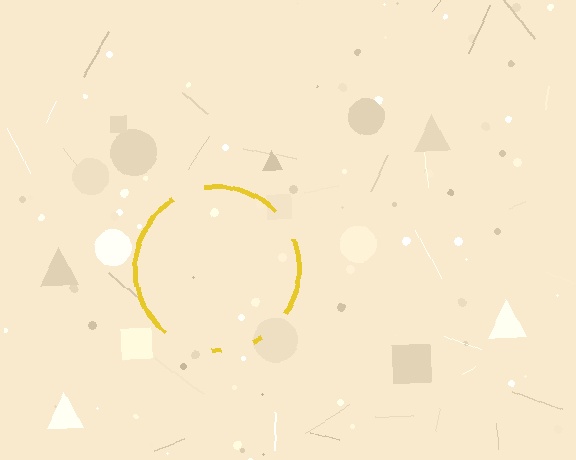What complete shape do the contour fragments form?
The contour fragments form a circle.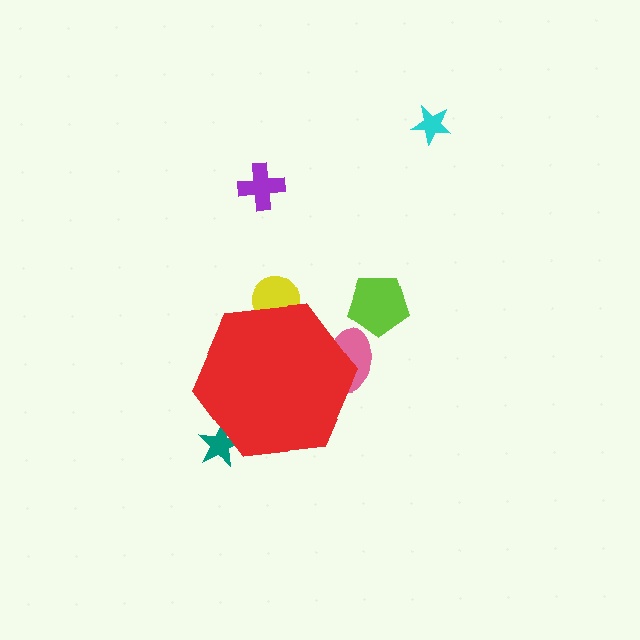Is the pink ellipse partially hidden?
Yes, the pink ellipse is partially hidden behind the red hexagon.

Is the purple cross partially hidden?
No, the purple cross is fully visible.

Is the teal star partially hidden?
Yes, the teal star is partially hidden behind the red hexagon.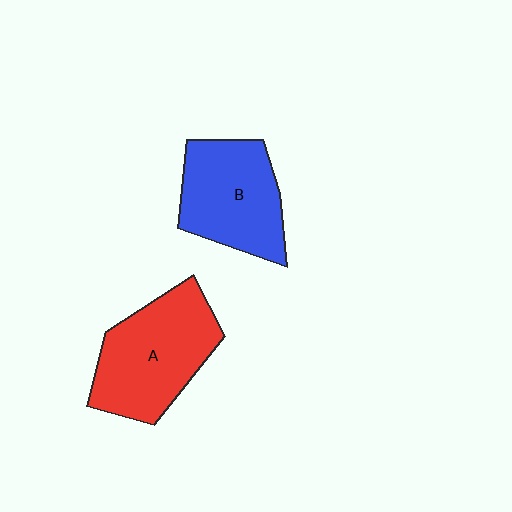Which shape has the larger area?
Shape A (red).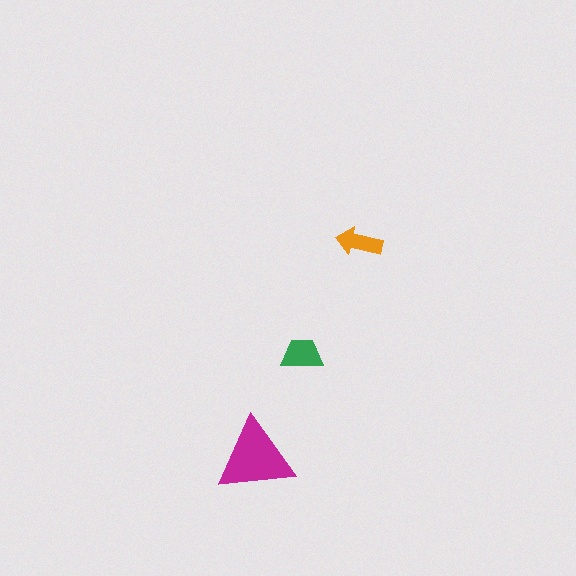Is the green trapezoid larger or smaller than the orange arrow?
Larger.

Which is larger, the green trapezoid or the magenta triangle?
The magenta triangle.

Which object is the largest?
The magenta triangle.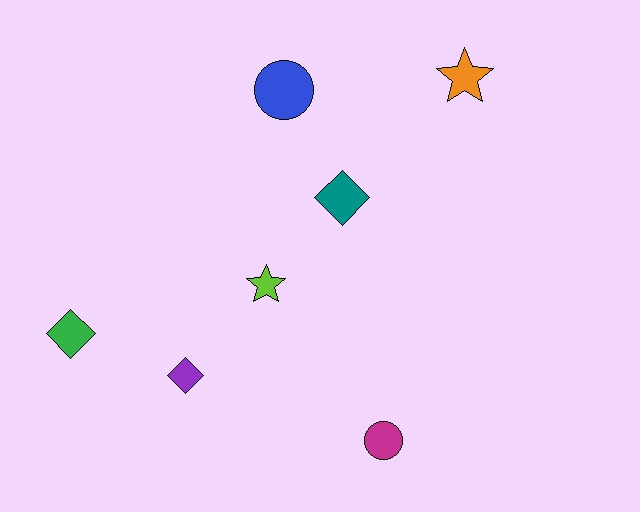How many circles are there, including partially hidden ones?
There are 2 circles.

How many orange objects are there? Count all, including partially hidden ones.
There is 1 orange object.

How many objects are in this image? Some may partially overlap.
There are 7 objects.